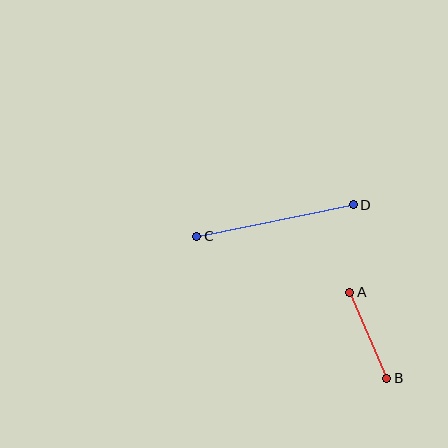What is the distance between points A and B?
The distance is approximately 94 pixels.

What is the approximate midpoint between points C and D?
The midpoint is at approximately (275, 220) pixels.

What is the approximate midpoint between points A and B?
The midpoint is at approximately (368, 335) pixels.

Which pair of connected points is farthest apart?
Points C and D are farthest apart.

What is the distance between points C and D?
The distance is approximately 160 pixels.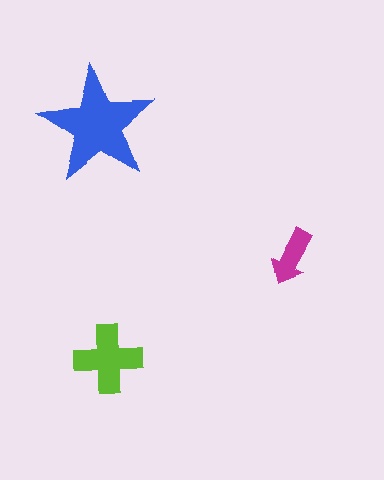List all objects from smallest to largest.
The magenta arrow, the lime cross, the blue star.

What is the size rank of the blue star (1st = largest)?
1st.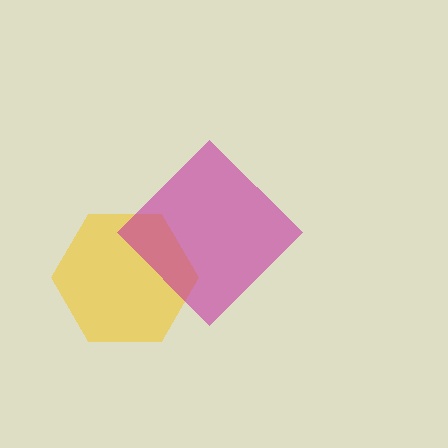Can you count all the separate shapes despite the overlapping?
Yes, there are 2 separate shapes.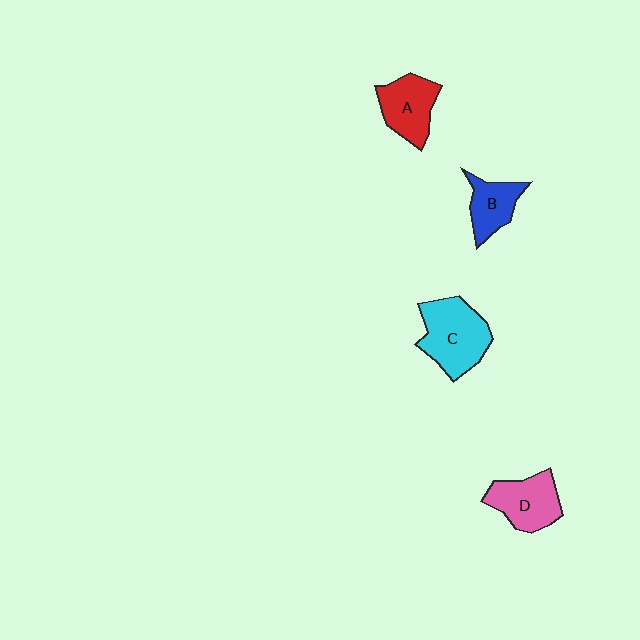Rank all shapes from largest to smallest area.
From largest to smallest: C (cyan), D (pink), A (red), B (blue).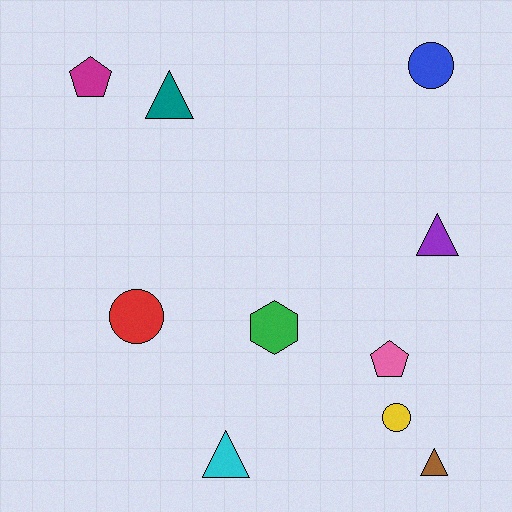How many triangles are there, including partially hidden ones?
There are 4 triangles.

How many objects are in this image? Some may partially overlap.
There are 10 objects.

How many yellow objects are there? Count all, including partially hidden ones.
There is 1 yellow object.